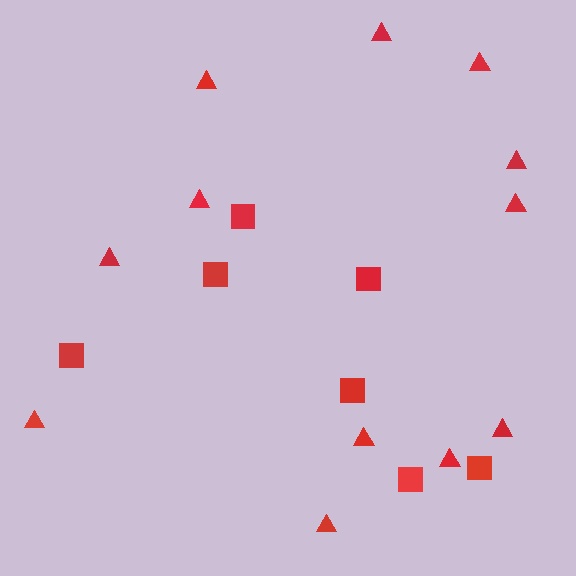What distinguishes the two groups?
There are 2 groups: one group of squares (7) and one group of triangles (12).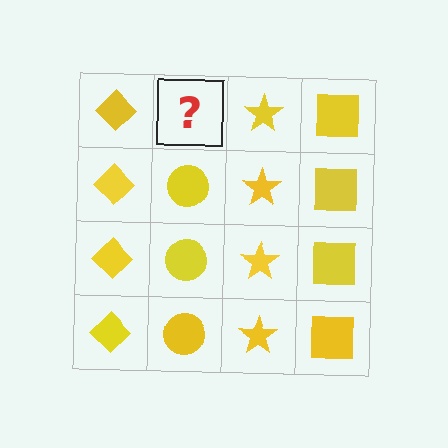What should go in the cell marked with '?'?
The missing cell should contain a yellow circle.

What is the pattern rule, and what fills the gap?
The rule is that each column has a consistent shape. The gap should be filled with a yellow circle.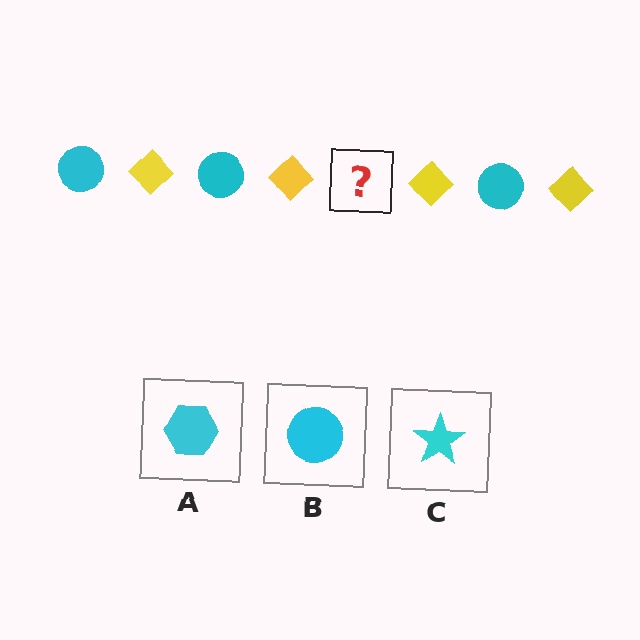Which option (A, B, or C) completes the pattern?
B.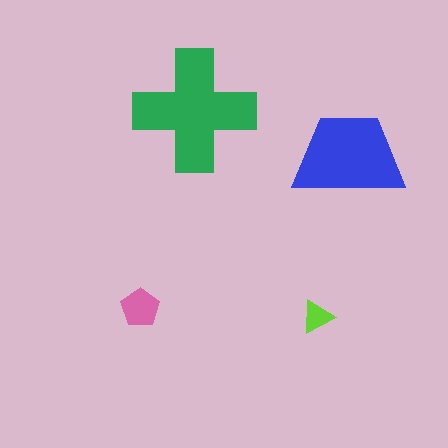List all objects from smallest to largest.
The lime triangle, the pink pentagon, the blue trapezoid, the green cross.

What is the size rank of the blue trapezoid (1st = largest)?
2nd.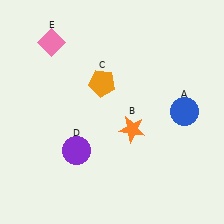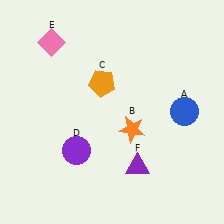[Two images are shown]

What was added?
A purple triangle (F) was added in Image 2.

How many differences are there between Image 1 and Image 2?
There is 1 difference between the two images.